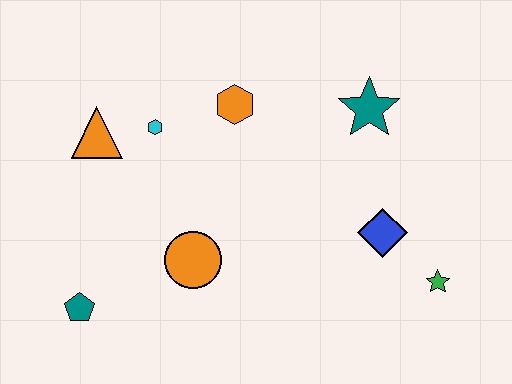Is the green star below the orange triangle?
Yes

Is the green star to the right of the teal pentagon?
Yes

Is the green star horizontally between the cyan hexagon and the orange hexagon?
No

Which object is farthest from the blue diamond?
The teal pentagon is farthest from the blue diamond.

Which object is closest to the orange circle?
The teal pentagon is closest to the orange circle.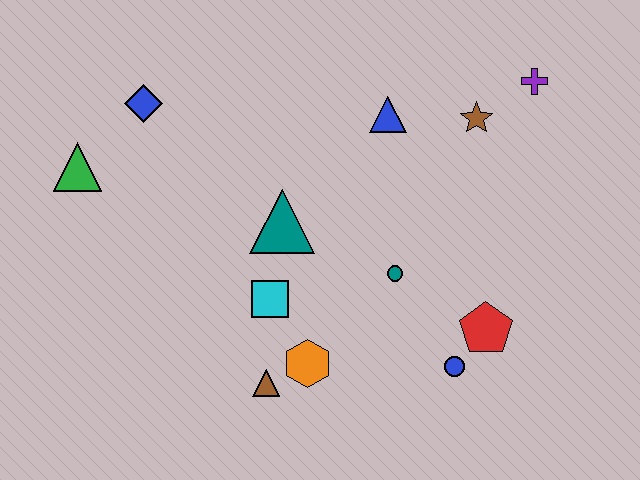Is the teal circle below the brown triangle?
No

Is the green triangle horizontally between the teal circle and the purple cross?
No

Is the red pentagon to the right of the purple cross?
No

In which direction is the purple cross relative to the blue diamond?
The purple cross is to the right of the blue diamond.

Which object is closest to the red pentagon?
The blue circle is closest to the red pentagon.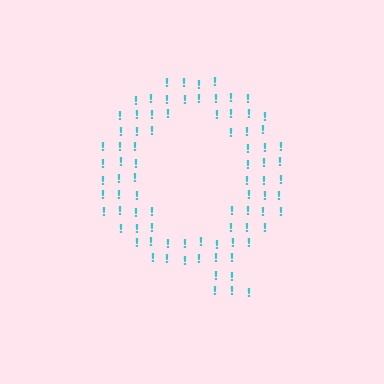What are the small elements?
The small elements are exclamation marks.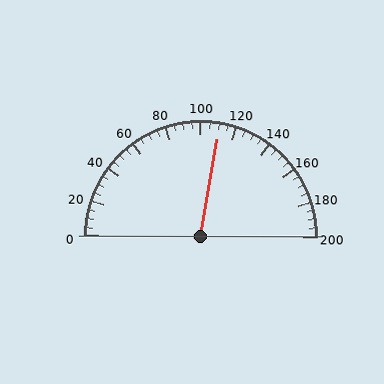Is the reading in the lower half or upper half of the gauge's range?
The reading is in the upper half of the range (0 to 200).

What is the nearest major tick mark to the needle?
The nearest major tick mark is 120.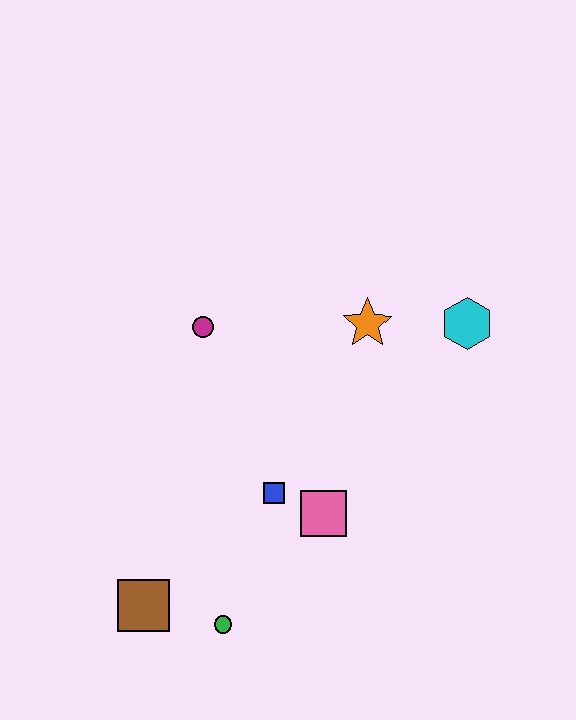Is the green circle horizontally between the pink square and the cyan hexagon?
No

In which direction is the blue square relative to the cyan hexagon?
The blue square is to the left of the cyan hexagon.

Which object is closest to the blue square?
The pink square is closest to the blue square.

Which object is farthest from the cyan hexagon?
The brown square is farthest from the cyan hexagon.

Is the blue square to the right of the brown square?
Yes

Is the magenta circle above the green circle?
Yes